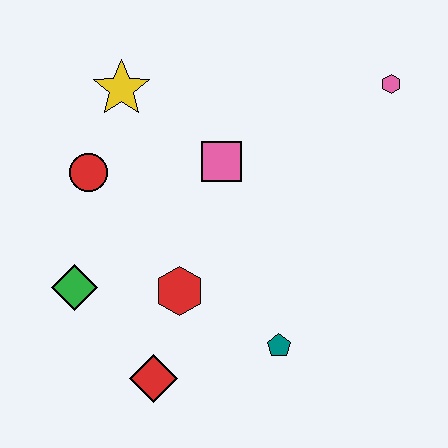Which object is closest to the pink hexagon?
The pink square is closest to the pink hexagon.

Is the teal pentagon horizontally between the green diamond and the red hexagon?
No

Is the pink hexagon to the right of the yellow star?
Yes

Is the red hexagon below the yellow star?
Yes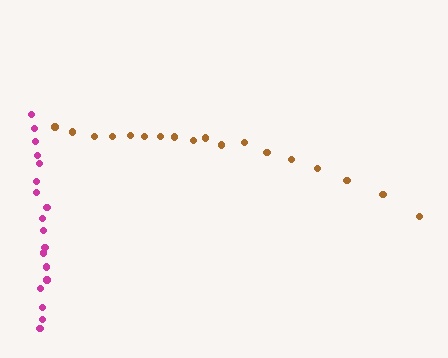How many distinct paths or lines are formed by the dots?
There are 2 distinct paths.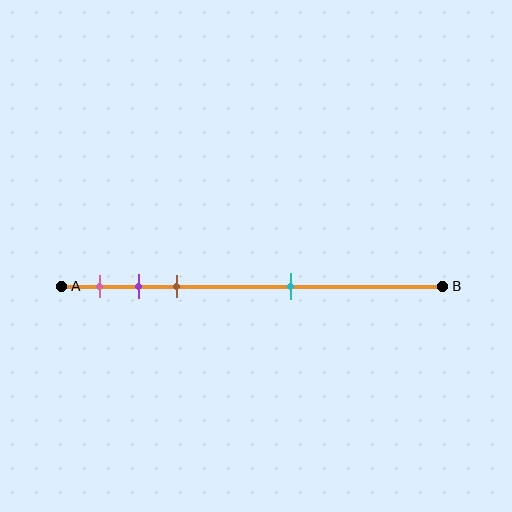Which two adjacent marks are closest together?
The purple and brown marks are the closest adjacent pair.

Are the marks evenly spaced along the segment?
No, the marks are not evenly spaced.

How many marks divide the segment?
There are 4 marks dividing the segment.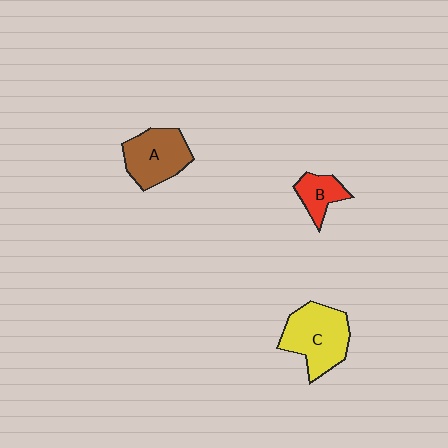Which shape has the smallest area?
Shape B (red).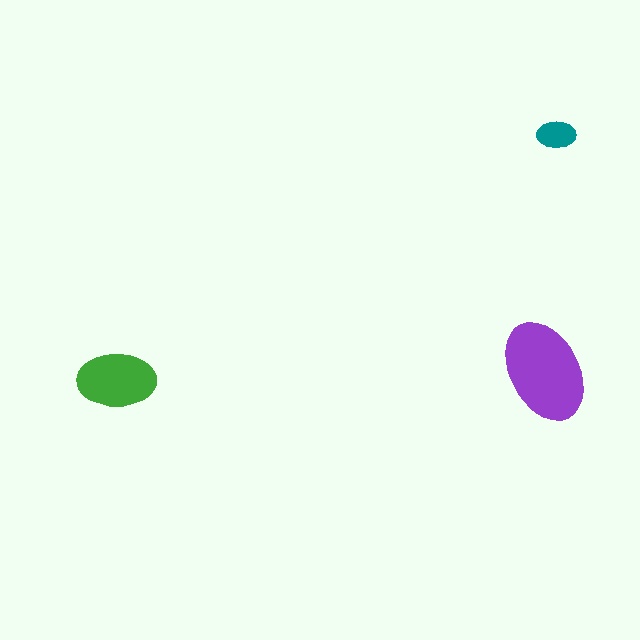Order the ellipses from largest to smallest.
the purple one, the green one, the teal one.